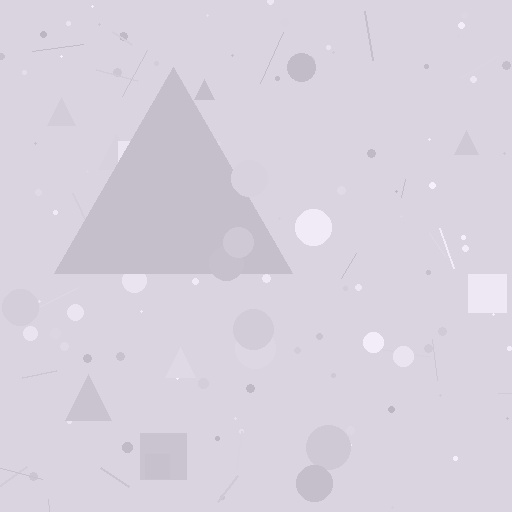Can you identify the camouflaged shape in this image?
The camouflaged shape is a triangle.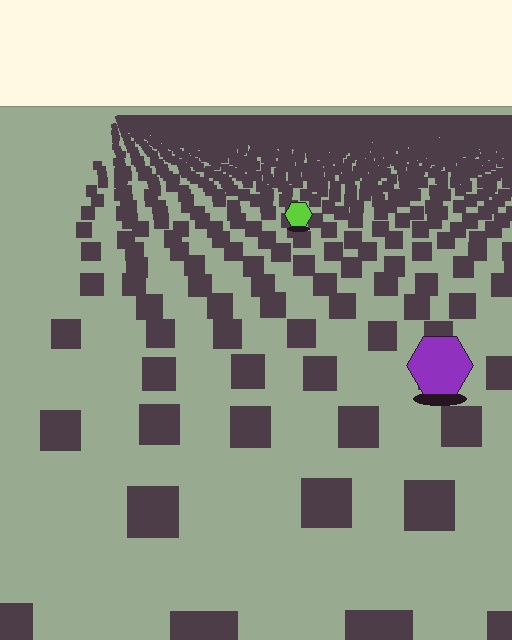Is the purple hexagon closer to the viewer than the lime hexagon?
Yes. The purple hexagon is closer — you can tell from the texture gradient: the ground texture is coarser near it.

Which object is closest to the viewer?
The purple hexagon is closest. The texture marks near it are larger and more spread out.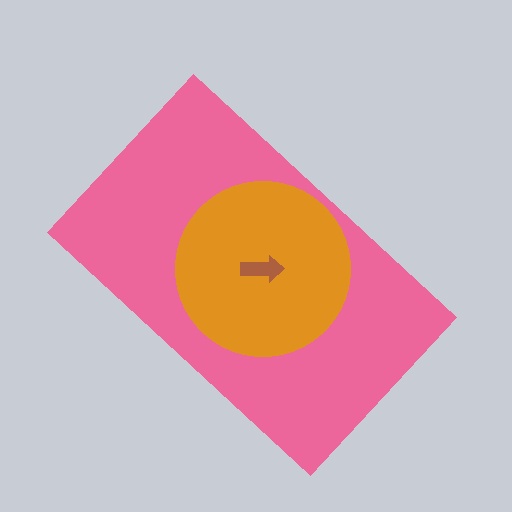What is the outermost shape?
The pink rectangle.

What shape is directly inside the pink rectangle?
The orange circle.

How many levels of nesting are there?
3.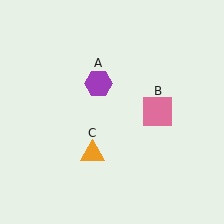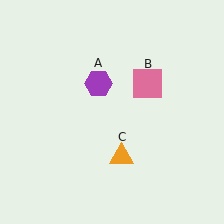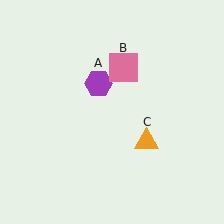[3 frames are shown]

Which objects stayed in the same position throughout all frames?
Purple hexagon (object A) remained stationary.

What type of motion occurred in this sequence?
The pink square (object B), orange triangle (object C) rotated counterclockwise around the center of the scene.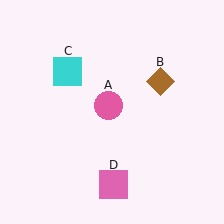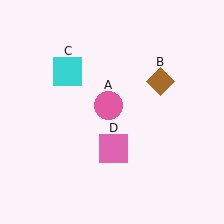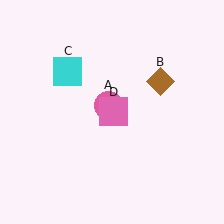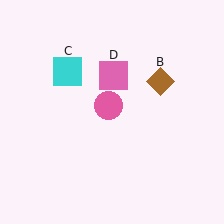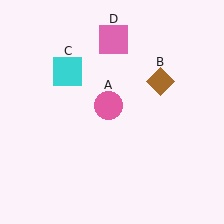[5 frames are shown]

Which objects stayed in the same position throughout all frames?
Pink circle (object A) and brown diamond (object B) and cyan square (object C) remained stationary.